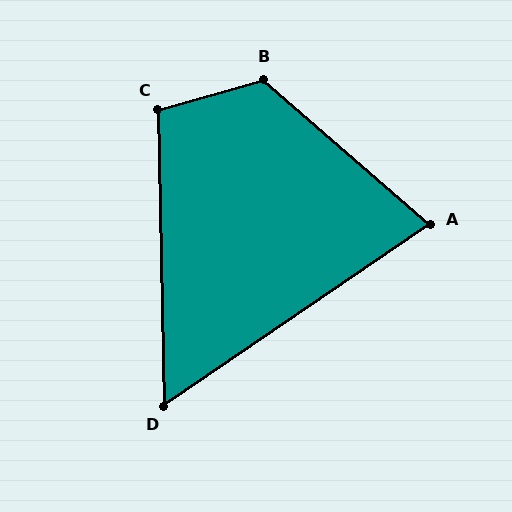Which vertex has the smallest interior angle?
D, at approximately 57 degrees.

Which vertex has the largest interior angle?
B, at approximately 123 degrees.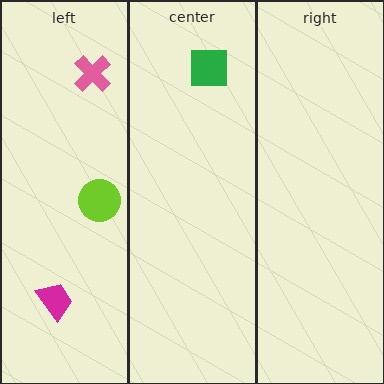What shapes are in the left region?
The lime circle, the pink cross, the magenta trapezoid.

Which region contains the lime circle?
The left region.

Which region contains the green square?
The center region.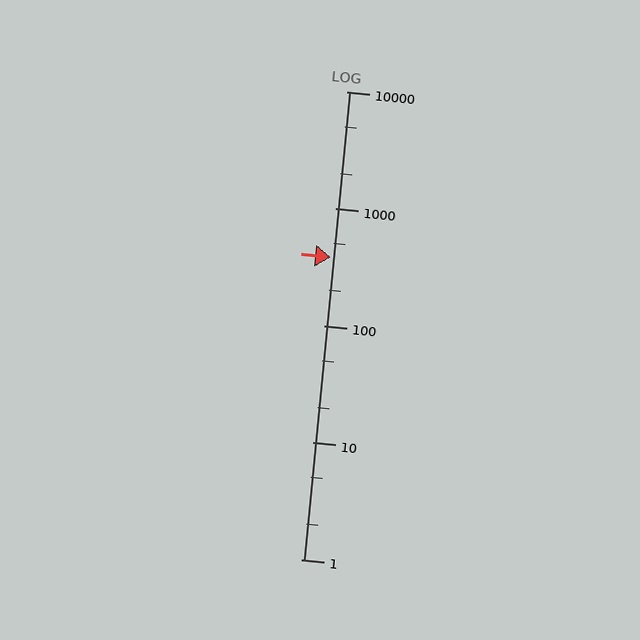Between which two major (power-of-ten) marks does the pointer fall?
The pointer is between 100 and 1000.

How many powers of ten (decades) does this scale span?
The scale spans 4 decades, from 1 to 10000.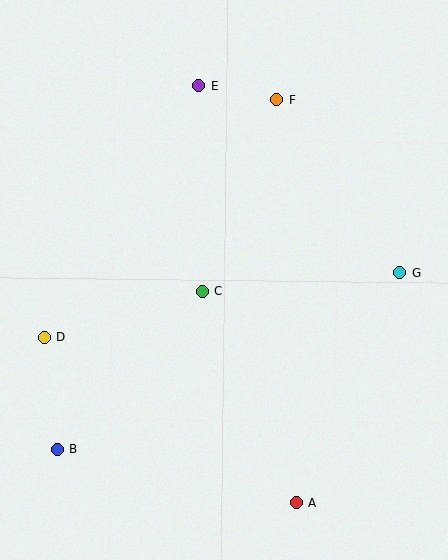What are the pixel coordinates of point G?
Point G is at (400, 273).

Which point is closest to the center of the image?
Point C at (202, 291) is closest to the center.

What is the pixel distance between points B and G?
The distance between B and G is 385 pixels.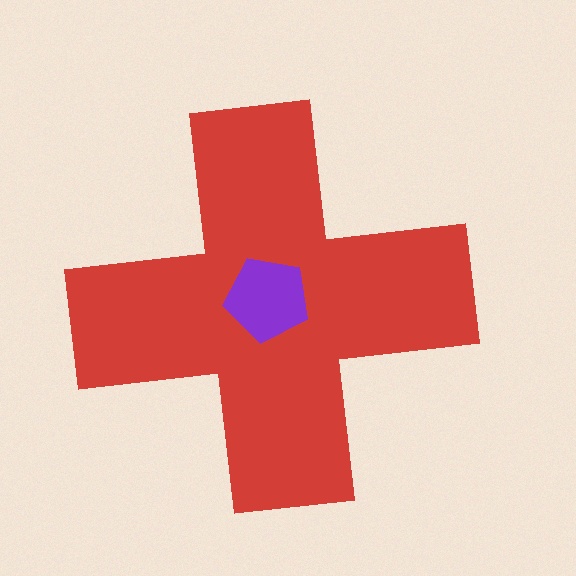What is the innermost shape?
The purple pentagon.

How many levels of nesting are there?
2.